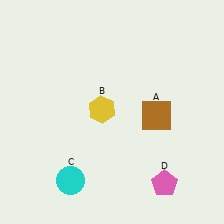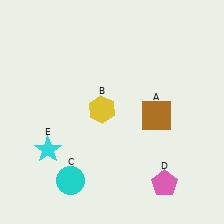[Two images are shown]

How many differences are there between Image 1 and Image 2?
There is 1 difference between the two images.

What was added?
A cyan star (E) was added in Image 2.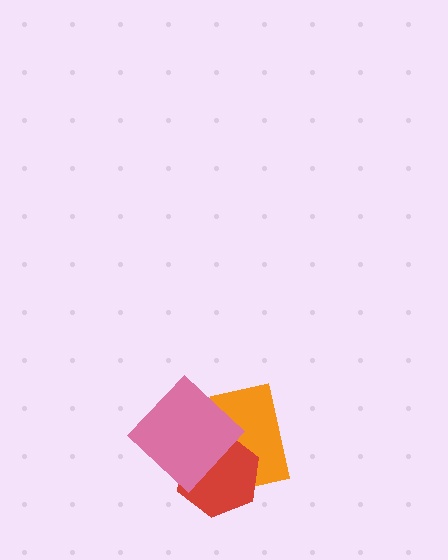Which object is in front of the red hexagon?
The pink diamond is in front of the red hexagon.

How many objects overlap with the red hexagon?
2 objects overlap with the red hexagon.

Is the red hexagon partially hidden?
Yes, it is partially covered by another shape.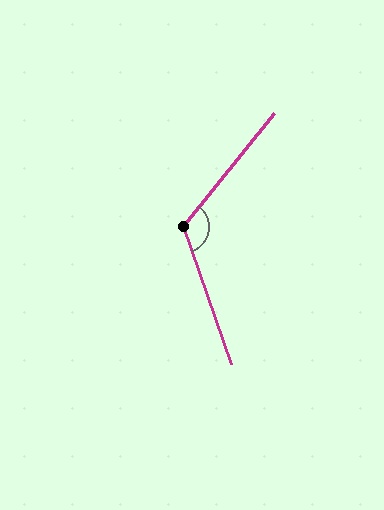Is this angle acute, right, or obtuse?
It is obtuse.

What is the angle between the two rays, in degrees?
Approximately 122 degrees.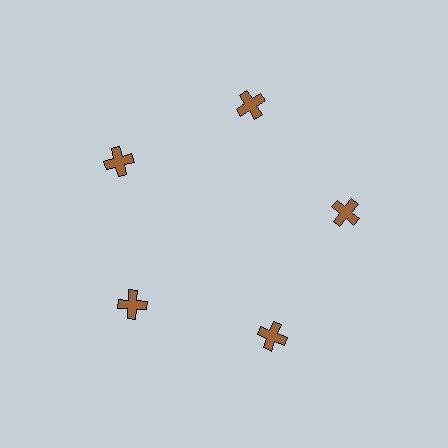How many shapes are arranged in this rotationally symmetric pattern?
There are 5 shapes, arranged in 5 groups of 1.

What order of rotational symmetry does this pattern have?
This pattern has 5-fold rotational symmetry.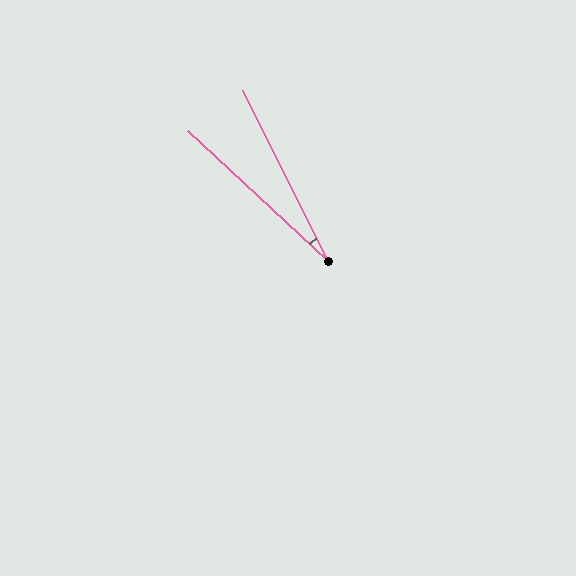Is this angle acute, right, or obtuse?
It is acute.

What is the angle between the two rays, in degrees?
Approximately 21 degrees.